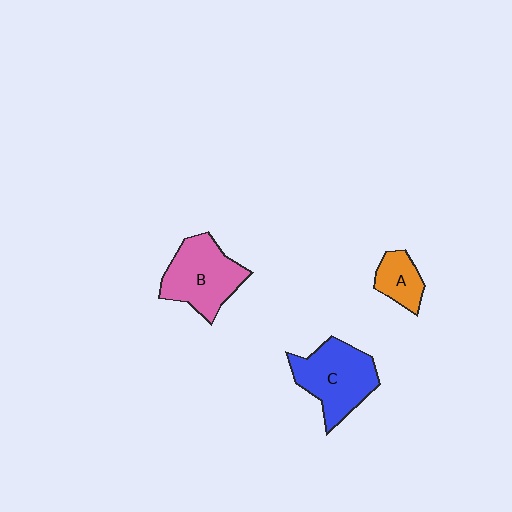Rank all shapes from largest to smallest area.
From largest to smallest: C (blue), B (pink), A (orange).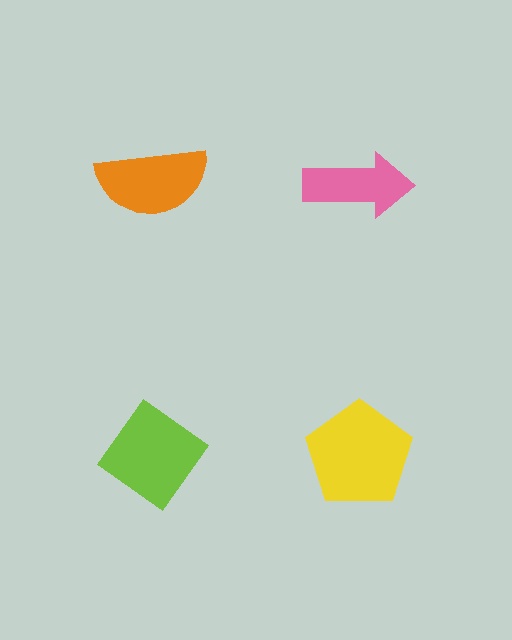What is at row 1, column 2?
A pink arrow.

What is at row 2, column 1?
A lime diamond.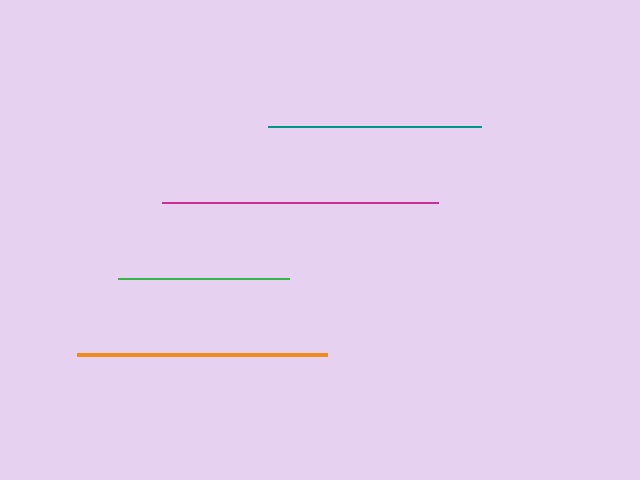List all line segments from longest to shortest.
From longest to shortest: magenta, orange, teal, green.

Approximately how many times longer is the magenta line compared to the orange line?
The magenta line is approximately 1.1 times the length of the orange line.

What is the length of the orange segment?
The orange segment is approximately 249 pixels long.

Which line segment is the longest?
The magenta line is the longest at approximately 276 pixels.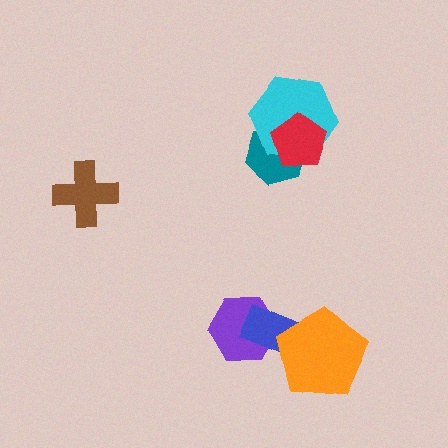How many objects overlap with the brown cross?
0 objects overlap with the brown cross.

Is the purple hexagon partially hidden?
Yes, it is partially covered by another shape.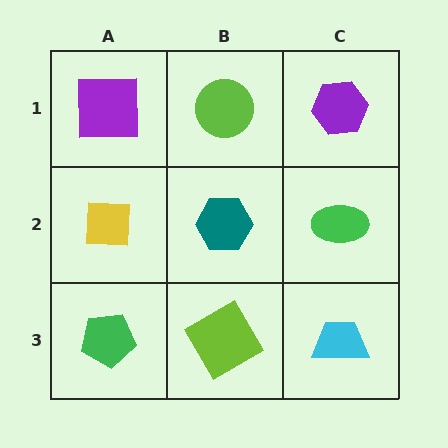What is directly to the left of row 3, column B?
A green pentagon.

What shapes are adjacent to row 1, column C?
A green ellipse (row 2, column C), a lime circle (row 1, column B).